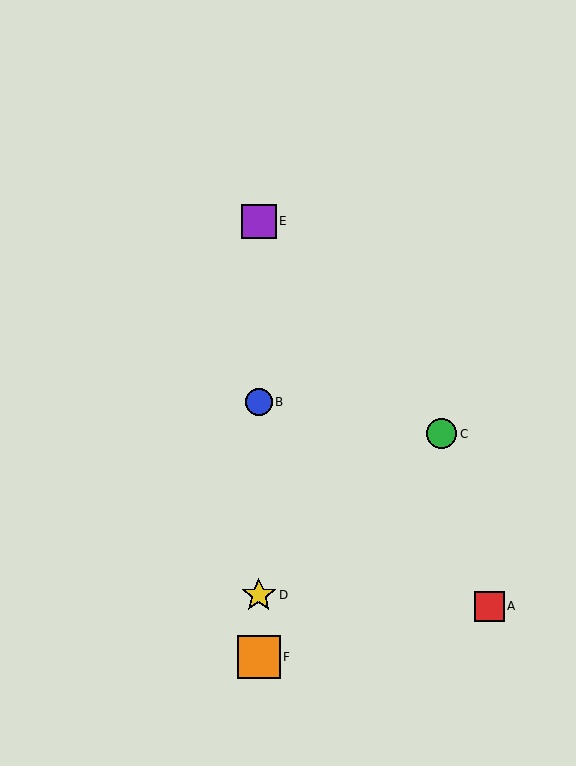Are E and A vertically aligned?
No, E is at x≈259 and A is at x≈489.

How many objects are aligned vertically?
4 objects (B, D, E, F) are aligned vertically.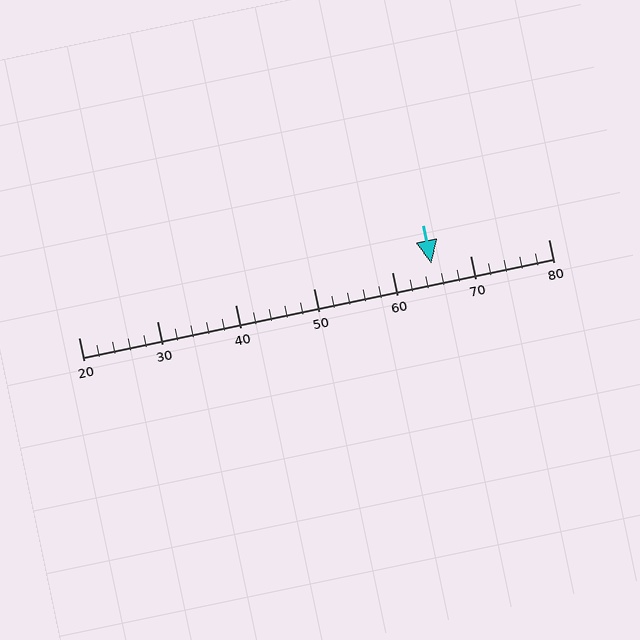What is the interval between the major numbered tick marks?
The major tick marks are spaced 10 units apart.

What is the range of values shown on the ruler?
The ruler shows values from 20 to 80.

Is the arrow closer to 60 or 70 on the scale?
The arrow is closer to 70.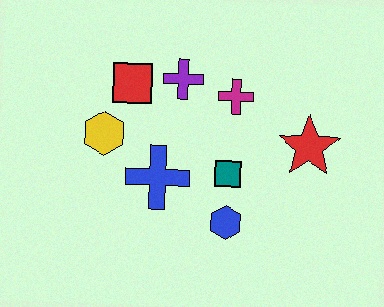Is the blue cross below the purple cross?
Yes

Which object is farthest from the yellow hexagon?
The red star is farthest from the yellow hexagon.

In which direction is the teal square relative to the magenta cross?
The teal square is below the magenta cross.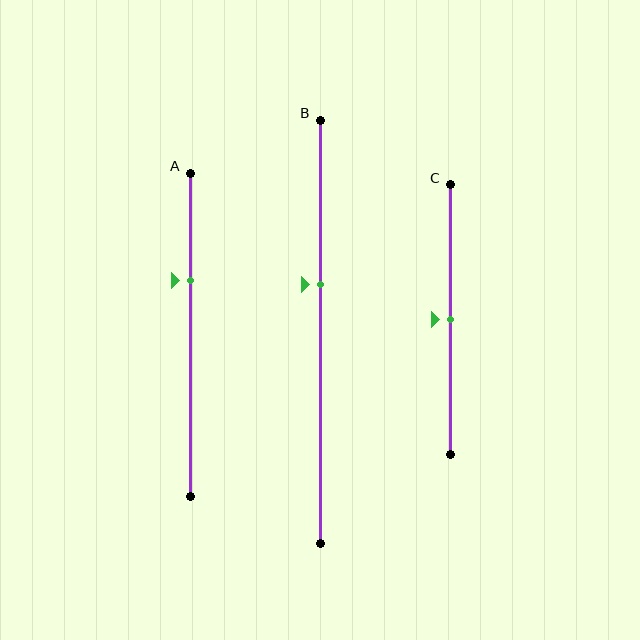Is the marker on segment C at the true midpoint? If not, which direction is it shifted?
Yes, the marker on segment C is at the true midpoint.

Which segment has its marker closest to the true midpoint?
Segment C has its marker closest to the true midpoint.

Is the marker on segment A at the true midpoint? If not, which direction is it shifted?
No, the marker on segment A is shifted upward by about 17% of the segment length.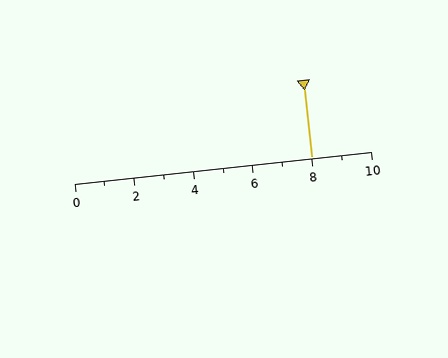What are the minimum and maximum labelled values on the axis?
The axis runs from 0 to 10.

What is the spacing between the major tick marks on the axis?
The major ticks are spaced 2 apart.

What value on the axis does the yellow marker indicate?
The marker indicates approximately 8.